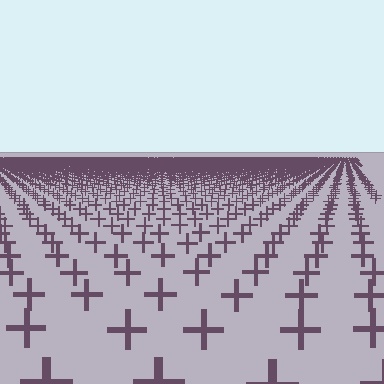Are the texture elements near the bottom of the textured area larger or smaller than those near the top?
Larger. Near the bottom, elements are closer to the viewer and appear at a bigger on-screen size.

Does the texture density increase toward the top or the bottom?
Density increases toward the top.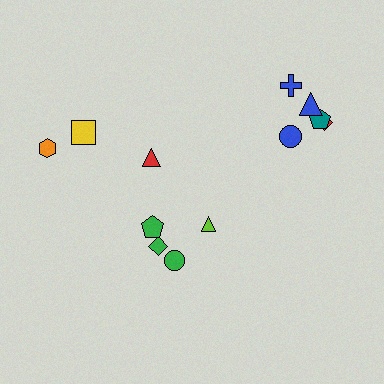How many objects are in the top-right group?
There are 5 objects.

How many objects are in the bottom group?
There are 4 objects.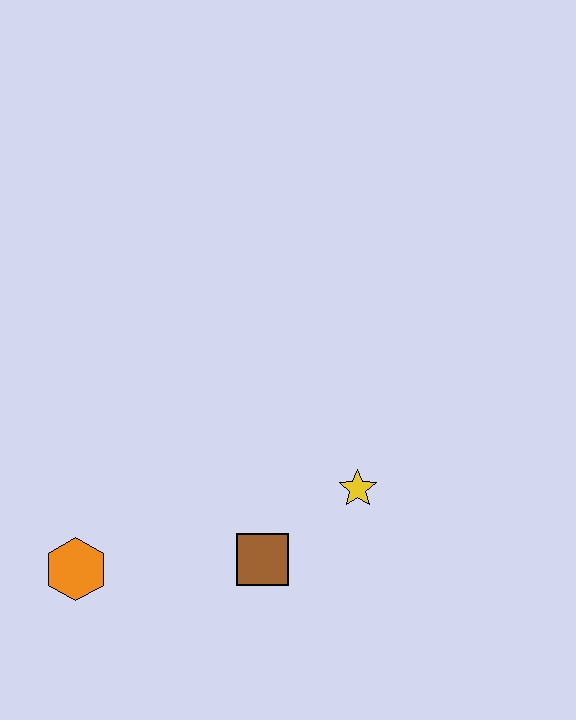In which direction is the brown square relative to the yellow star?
The brown square is to the left of the yellow star.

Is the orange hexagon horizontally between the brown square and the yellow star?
No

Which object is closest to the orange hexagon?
The brown square is closest to the orange hexagon.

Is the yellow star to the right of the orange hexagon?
Yes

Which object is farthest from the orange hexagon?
The yellow star is farthest from the orange hexagon.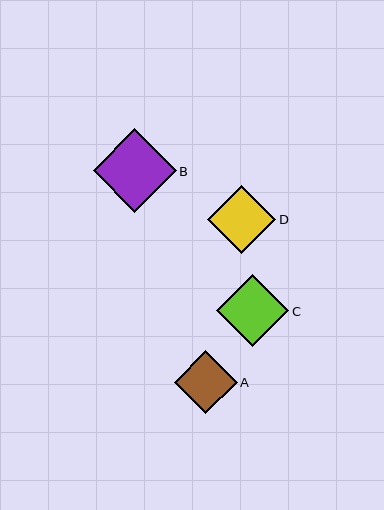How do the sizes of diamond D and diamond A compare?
Diamond D and diamond A are approximately the same size.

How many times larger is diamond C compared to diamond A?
Diamond C is approximately 1.1 times the size of diamond A.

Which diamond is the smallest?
Diamond A is the smallest with a size of approximately 63 pixels.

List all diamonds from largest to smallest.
From largest to smallest: B, C, D, A.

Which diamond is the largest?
Diamond B is the largest with a size of approximately 83 pixels.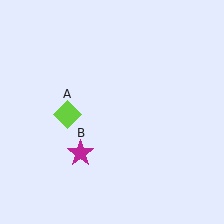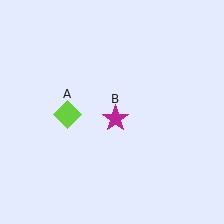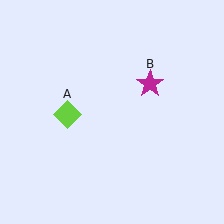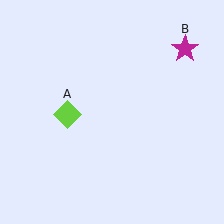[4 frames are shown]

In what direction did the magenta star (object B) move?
The magenta star (object B) moved up and to the right.